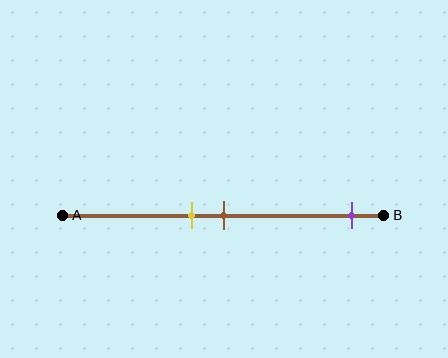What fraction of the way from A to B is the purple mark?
The purple mark is approximately 90% (0.9) of the way from A to B.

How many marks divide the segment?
There are 3 marks dividing the segment.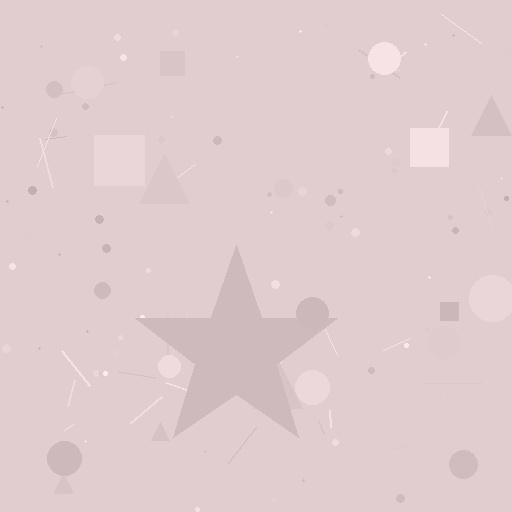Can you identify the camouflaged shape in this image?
The camouflaged shape is a star.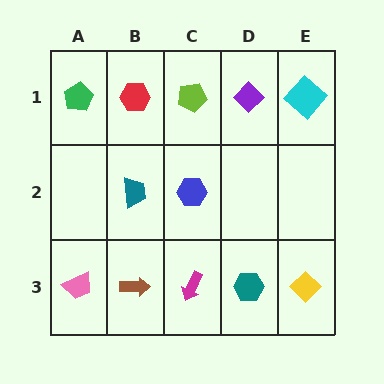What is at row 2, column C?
A blue hexagon.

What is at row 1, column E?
A cyan diamond.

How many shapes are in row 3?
5 shapes.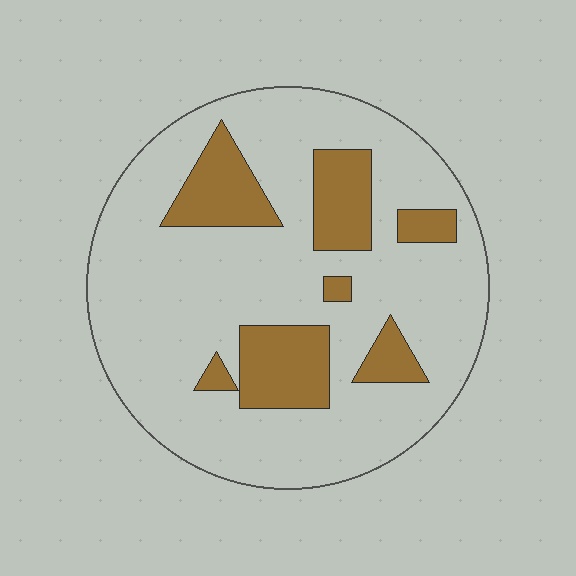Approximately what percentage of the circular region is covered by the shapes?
Approximately 20%.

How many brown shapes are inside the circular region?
7.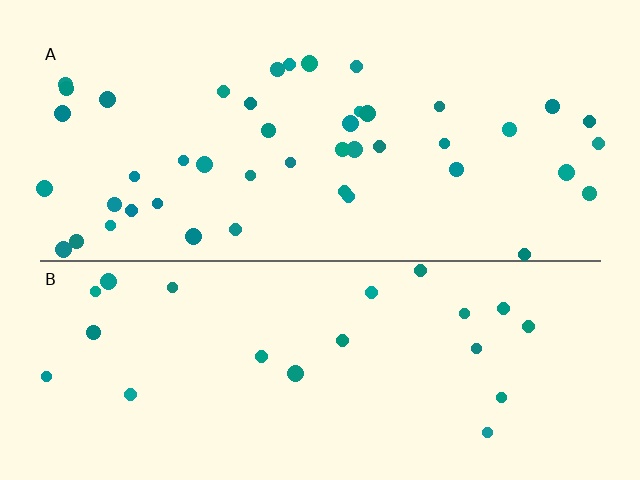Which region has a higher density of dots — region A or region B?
A (the top).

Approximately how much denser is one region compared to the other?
Approximately 2.1× — region A over region B.